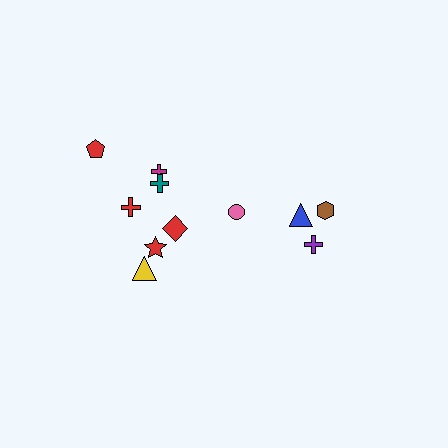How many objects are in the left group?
There are 7 objects.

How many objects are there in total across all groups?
There are 11 objects.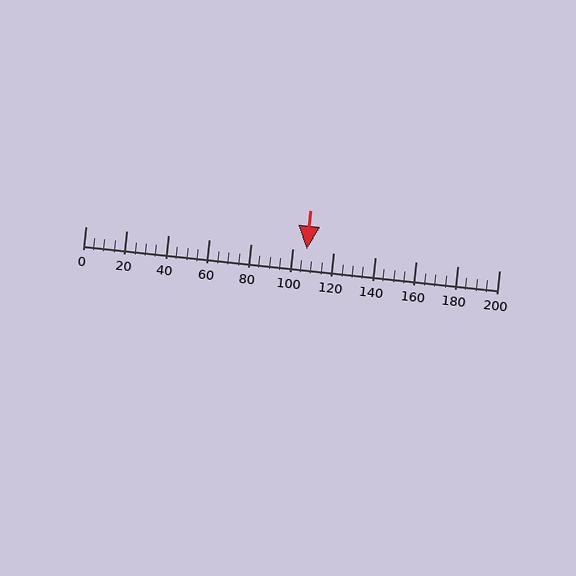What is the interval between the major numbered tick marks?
The major tick marks are spaced 20 units apart.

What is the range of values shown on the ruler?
The ruler shows values from 0 to 200.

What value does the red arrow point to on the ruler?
The red arrow points to approximately 107.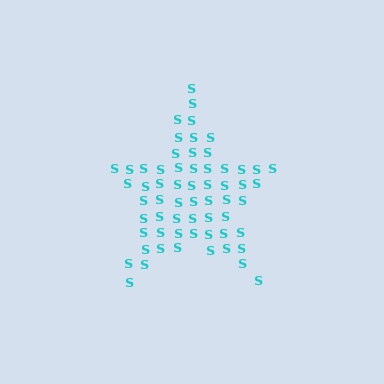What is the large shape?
The large shape is a star.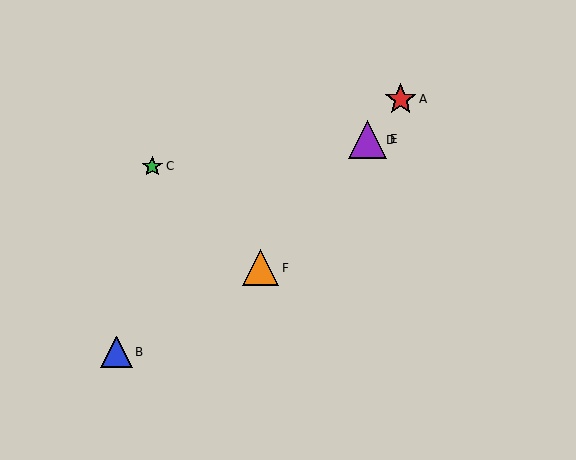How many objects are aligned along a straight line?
4 objects (A, D, E, F) are aligned along a straight line.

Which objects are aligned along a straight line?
Objects A, D, E, F are aligned along a straight line.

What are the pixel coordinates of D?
Object D is at (367, 140).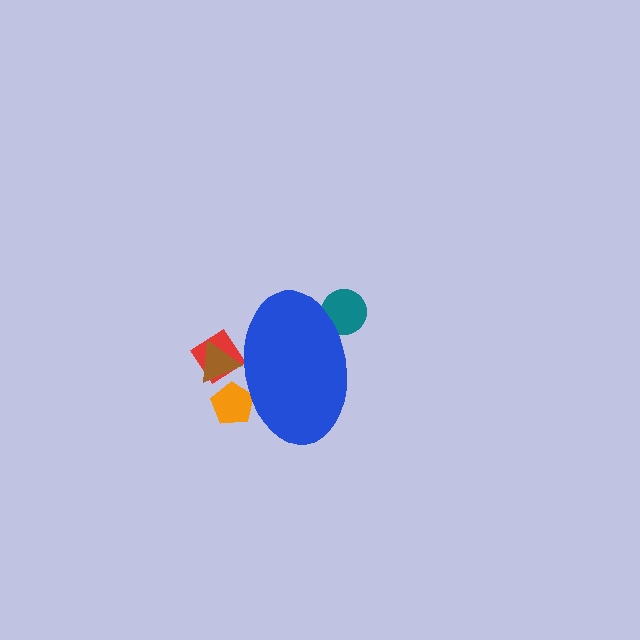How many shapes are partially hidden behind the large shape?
4 shapes are partially hidden.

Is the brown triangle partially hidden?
Yes, the brown triangle is partially hidden behind the blue ellipse.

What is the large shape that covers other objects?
A blue ellipse.